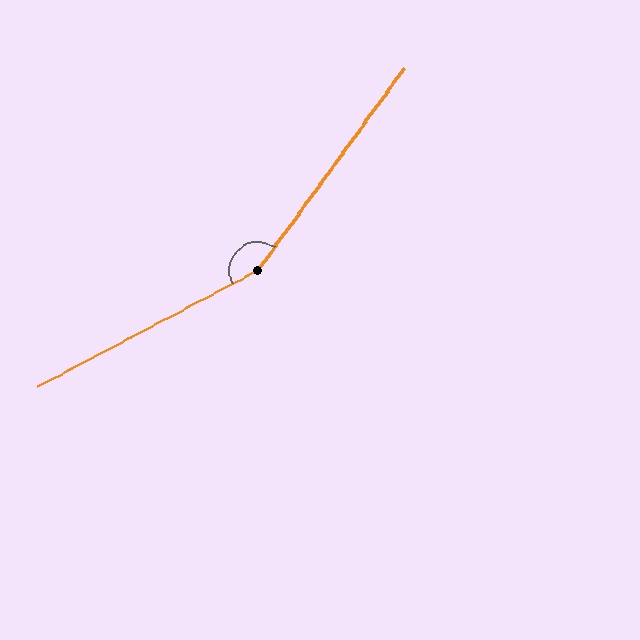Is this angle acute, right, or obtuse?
It is obtuse.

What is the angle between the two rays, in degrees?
Approximately 154 degrees.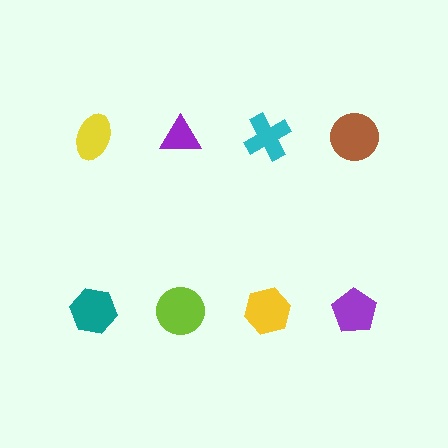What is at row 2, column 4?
A purple pentagon.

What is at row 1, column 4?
A brown circle.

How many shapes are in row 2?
4 shapes.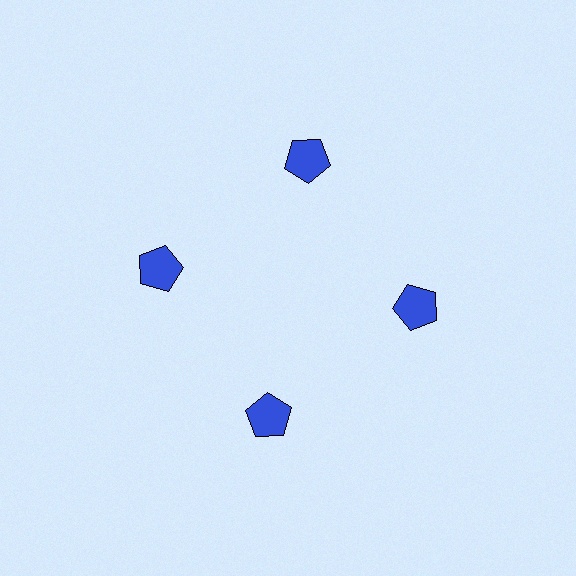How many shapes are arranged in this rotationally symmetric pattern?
There are 4 shapes, arranged in 4 groups of 1.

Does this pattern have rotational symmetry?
Yes, this pattern has 4-fold rotational symmetry. It looks the same after rotating 90 degrees around the center.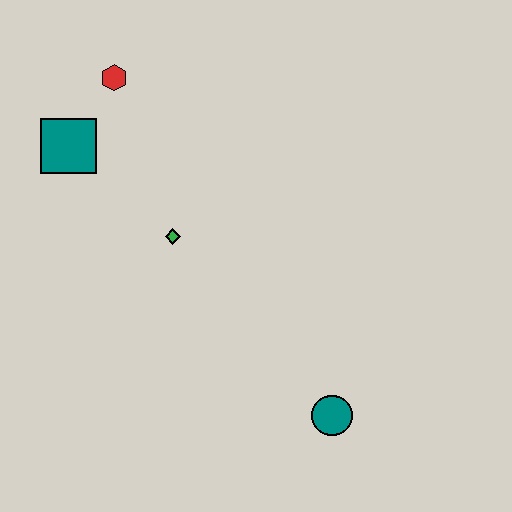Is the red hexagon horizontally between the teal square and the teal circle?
Yes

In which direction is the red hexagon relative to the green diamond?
The red hexagon is above the green diamond.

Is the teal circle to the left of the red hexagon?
No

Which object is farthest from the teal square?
The teal circle is farthest from the teal square.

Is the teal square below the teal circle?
No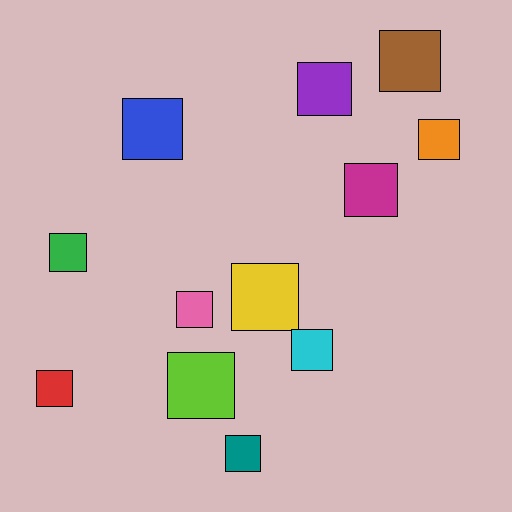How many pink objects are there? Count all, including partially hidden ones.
There is 1 pink object.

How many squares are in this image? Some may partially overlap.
There are 12 squares.